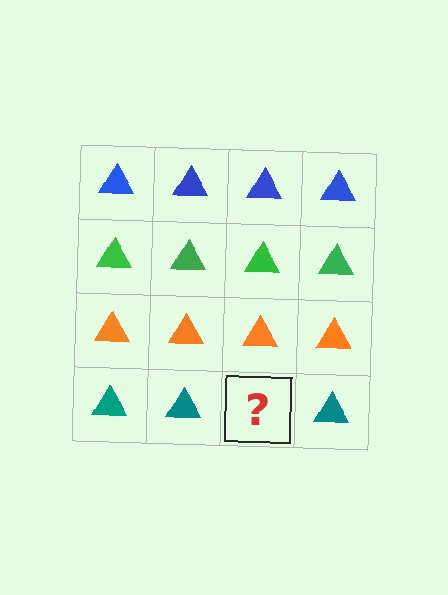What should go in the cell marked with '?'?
The missing cell should contain a teal triangle.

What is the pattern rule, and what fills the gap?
The rule is that each row has a consistent color. The gap should be filled with a teal triangle.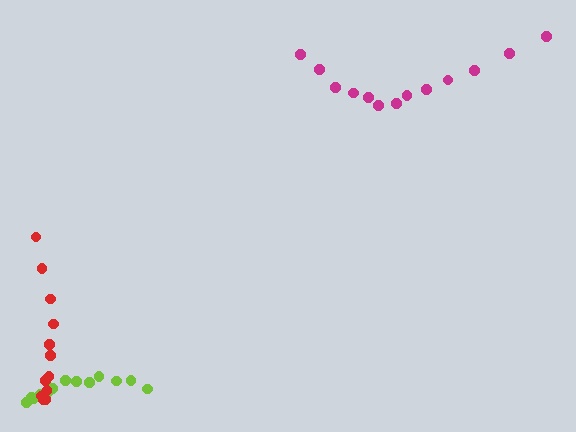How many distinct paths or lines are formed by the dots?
There are 3 distinct paths.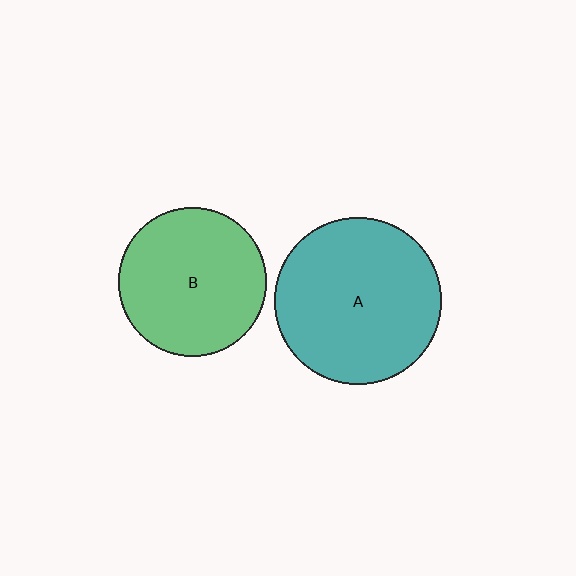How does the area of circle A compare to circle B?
Approximately 1.3 times.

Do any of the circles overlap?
No, none of the circles overlap.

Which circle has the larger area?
Circle A (teal).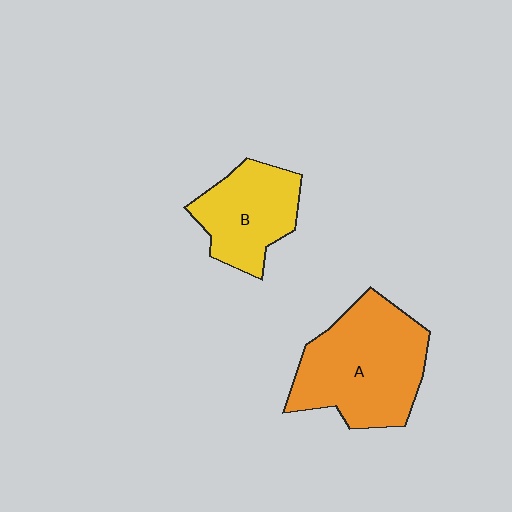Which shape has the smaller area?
Shape B (yellow).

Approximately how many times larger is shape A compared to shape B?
Approximately 1.6 times.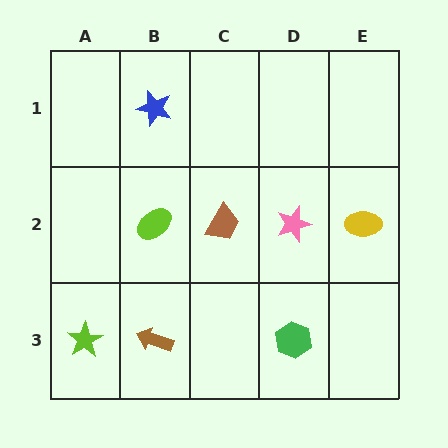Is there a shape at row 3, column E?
No, that cell is empty.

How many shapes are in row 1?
1 shape.